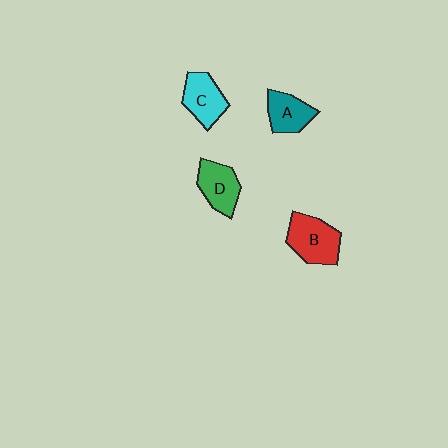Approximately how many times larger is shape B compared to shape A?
Approximately 1.4 times.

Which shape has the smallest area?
Shape A (teal).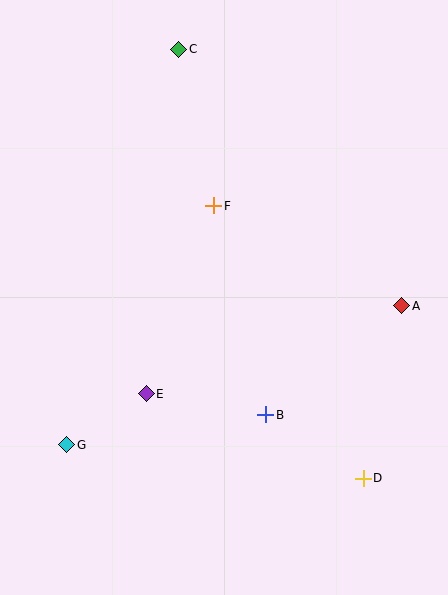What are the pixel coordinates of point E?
Point E is at (146, 394).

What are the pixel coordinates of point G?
Point G is at (67, 445).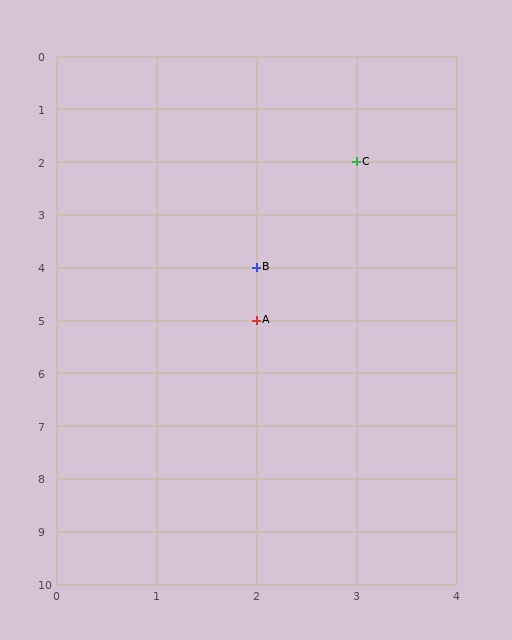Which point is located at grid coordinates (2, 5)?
Point A is at (2, 5).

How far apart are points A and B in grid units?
Points A and B are 1 row apart.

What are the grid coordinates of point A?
Point A is at grid coordinates (2, 5).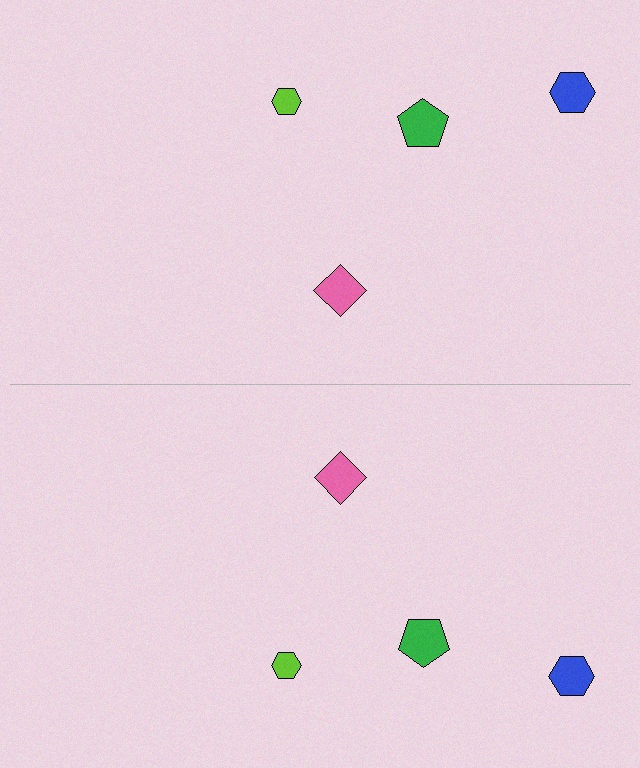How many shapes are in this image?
There are 8 shapes in this image.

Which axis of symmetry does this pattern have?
The pattern has a horizontal axis of symmetry running through the center of the image.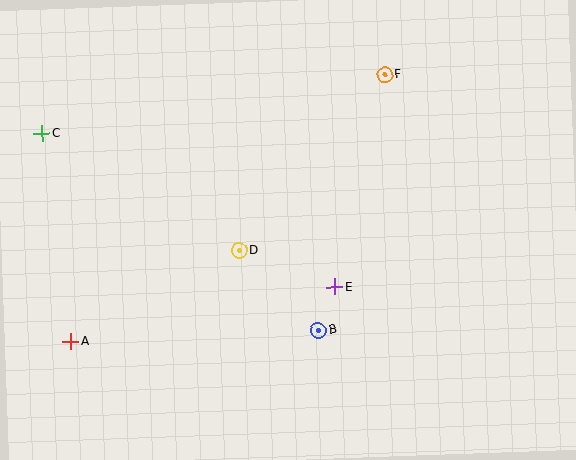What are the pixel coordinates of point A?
Point A is at (71, 342).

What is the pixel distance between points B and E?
The distance between B and E is 46 pixels.